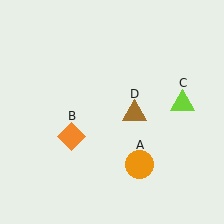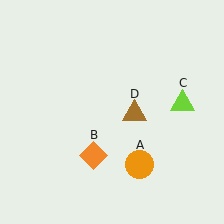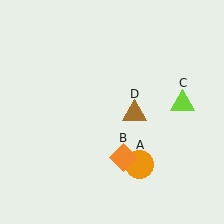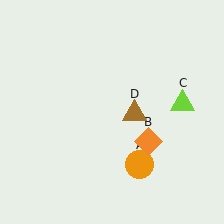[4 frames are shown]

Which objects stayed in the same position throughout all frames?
Orange circle (object A) and lime triangle (object C) and brown triangle (object D) remained stationary.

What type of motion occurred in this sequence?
The orange diamond (object B) rotated counterclockwise around the center of the scene.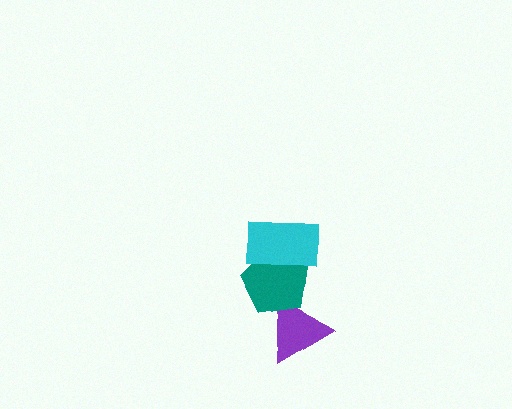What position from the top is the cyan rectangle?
The cyan rectangle is 1st from the top.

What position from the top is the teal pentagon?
The teal pentagon is 2nd from the top.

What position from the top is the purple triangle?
The purple triangle is 3rd from the top.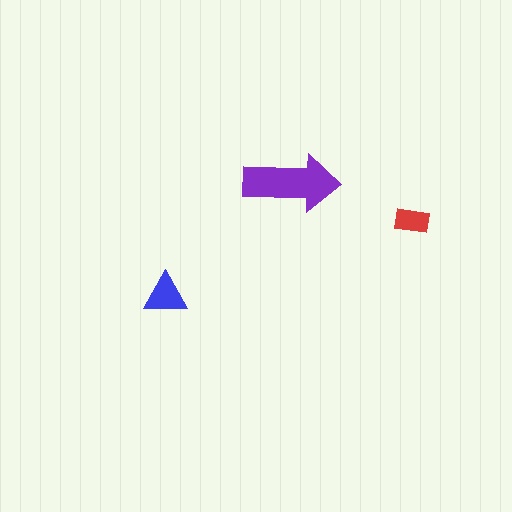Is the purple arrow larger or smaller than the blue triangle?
Larger.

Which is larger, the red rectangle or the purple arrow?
The purple arrow.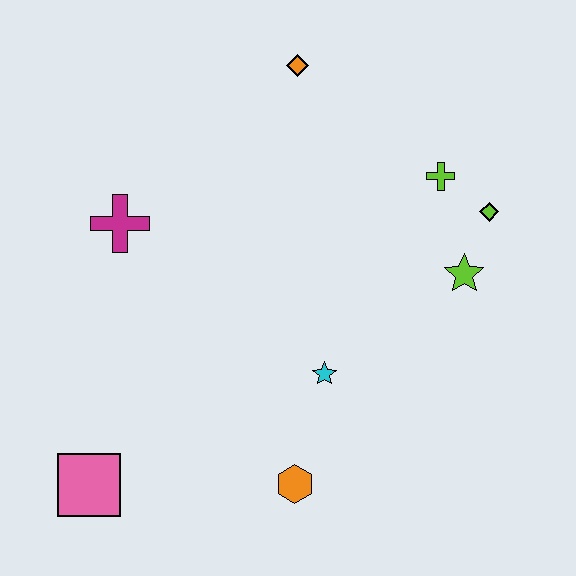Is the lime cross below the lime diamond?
No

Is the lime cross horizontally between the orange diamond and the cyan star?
No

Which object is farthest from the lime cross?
The pink square is farthest from the lime cross.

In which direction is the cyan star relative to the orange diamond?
The cyan star is below the orange diamond.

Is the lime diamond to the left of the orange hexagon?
No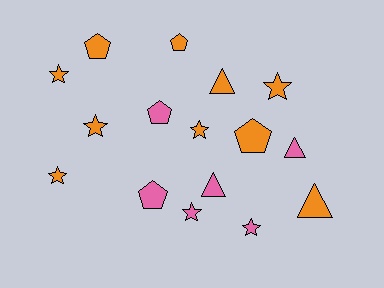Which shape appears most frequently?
Star, with 7 objects.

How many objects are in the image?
There are 16 objects.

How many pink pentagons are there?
There are 2 pink pentagons.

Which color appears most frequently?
Orange, with 10 objects.